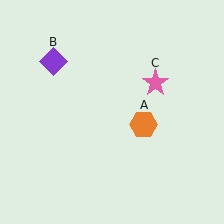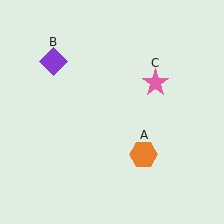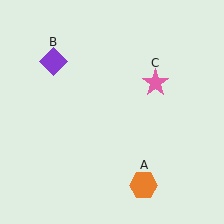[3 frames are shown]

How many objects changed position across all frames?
1 object changed position: orange hexagon (object A).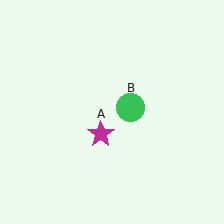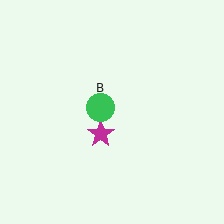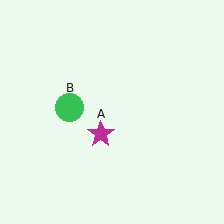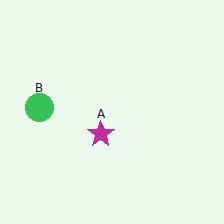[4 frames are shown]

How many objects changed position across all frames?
1 object changed position: green circle (object B).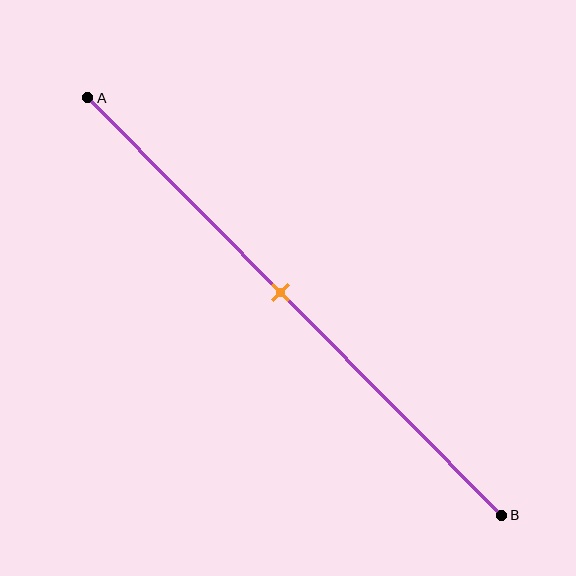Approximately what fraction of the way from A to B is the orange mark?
The orange mark is approximately 45% of the way from A to B.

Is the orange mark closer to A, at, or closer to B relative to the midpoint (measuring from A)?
The orange mark is closer to point A than the midpoint of segment AB.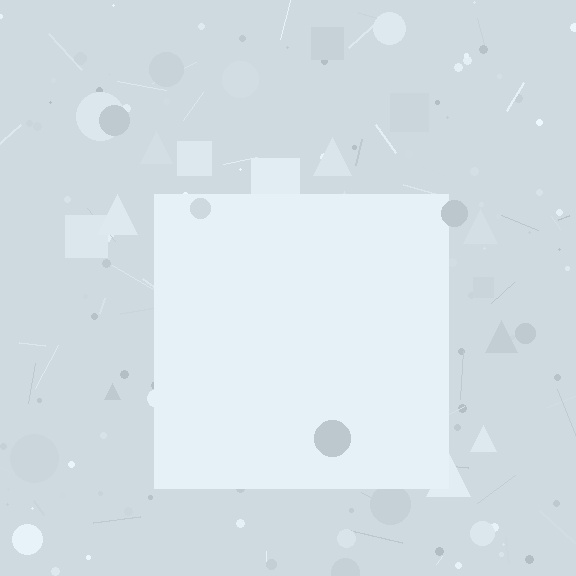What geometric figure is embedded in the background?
A square is embedded in the background.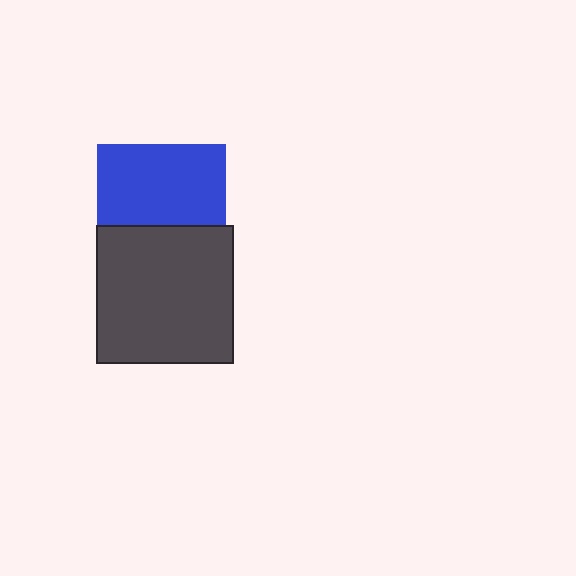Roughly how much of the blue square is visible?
About half of it is visible (roughly 63%).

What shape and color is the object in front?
The object in front is a dark gray square.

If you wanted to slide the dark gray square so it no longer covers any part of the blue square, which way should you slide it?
Slide it down — that is the most direct way to separate the two shapes.